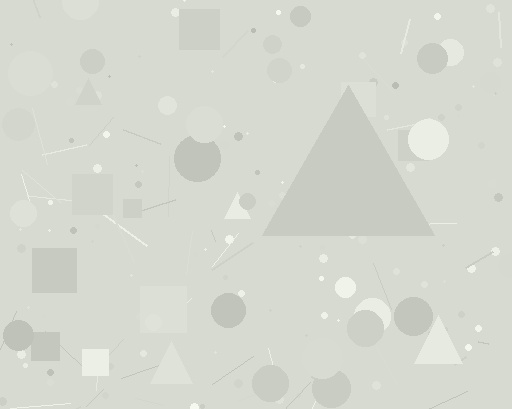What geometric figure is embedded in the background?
A triangle is embedded in the background.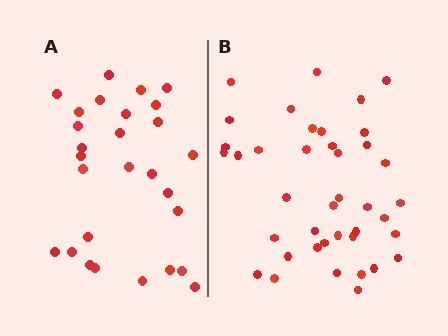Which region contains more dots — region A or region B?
Region B (the right region) has more dots.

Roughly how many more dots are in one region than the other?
Region B has roughly 12 or so more dots than region A.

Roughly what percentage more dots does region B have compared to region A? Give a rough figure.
About 45% more.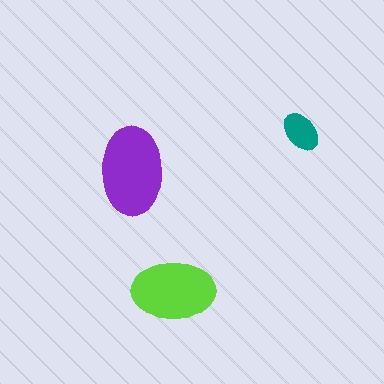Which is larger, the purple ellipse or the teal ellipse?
The purple one.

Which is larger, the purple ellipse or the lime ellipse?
The purple one.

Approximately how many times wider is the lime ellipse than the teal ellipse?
About 2 times wider.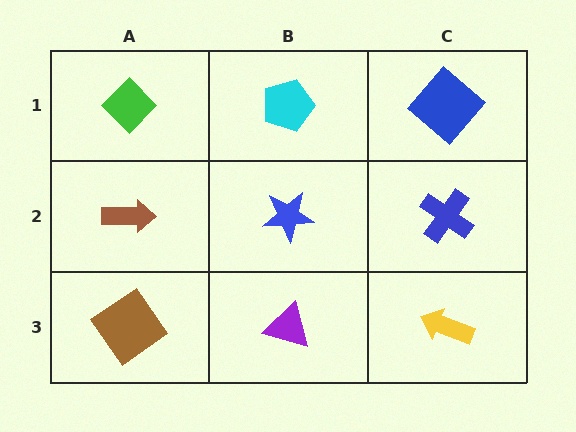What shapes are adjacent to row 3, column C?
A blue cross (row 2, column C), a purple triangle (row 3, column B).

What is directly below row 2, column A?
A brown diamond.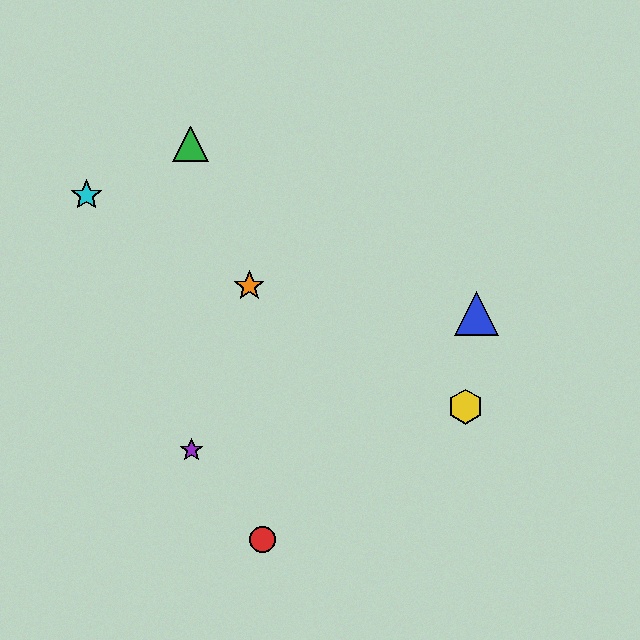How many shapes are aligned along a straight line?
3 shapes (the yellow hexagon, the orange star, the cyan star) are aligned along a straight line.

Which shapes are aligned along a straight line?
The yellow hexagon, the orange star, the cyan star are aligned along a straight line.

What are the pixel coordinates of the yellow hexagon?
The yellow hexagon is at (465, 407).